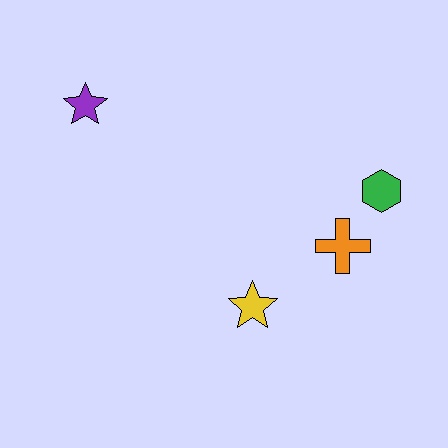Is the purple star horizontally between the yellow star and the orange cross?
No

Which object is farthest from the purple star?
The green hexagon is farthest from the purple star.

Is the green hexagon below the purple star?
Yes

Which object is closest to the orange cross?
The green hexagon is closest to the orange cross.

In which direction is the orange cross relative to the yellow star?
The orange cross is to the right of the yellow star.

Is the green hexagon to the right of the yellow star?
Yes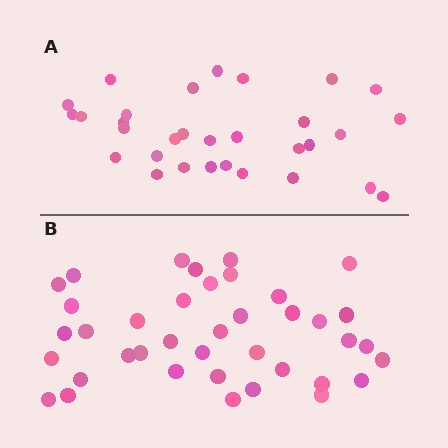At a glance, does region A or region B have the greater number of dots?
Region B (the bottom region) has more dots.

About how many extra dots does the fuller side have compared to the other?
Region B has roughly 8 or so more dots than region A.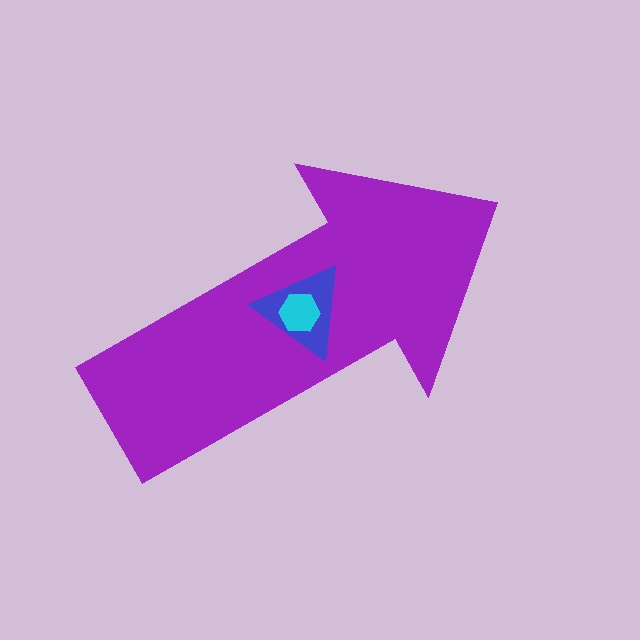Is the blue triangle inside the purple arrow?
Yes.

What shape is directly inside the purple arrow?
The blue triangle.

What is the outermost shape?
The purple arrow.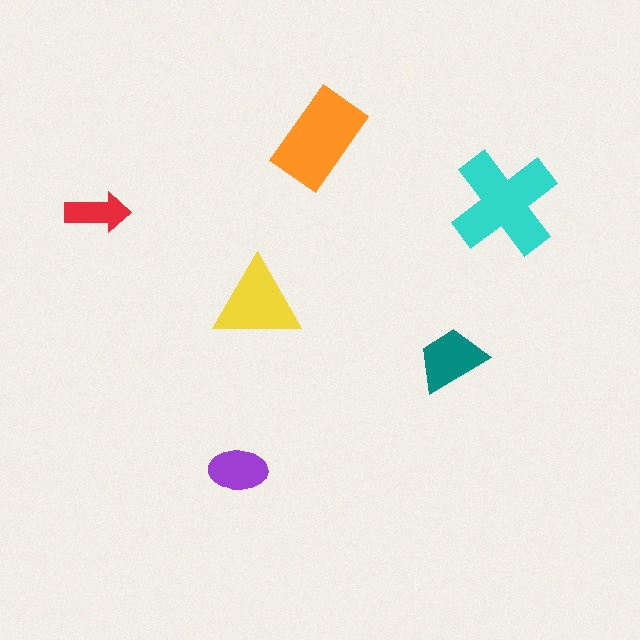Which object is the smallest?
The red arrow.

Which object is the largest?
The cyan cross.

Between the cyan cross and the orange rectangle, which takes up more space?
The cyan cross.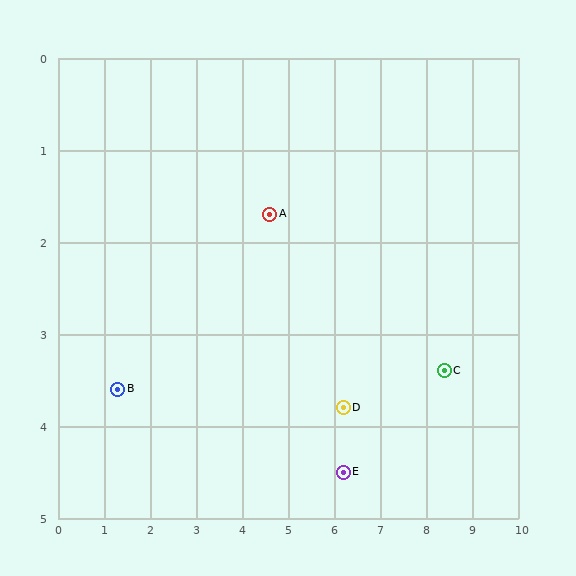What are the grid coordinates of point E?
Point E is at approximately (6.2, 4.5).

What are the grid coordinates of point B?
Point B is at approximately (1.3, 3.6).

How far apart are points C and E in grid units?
Points C and E are about 2.5 grid units apart.